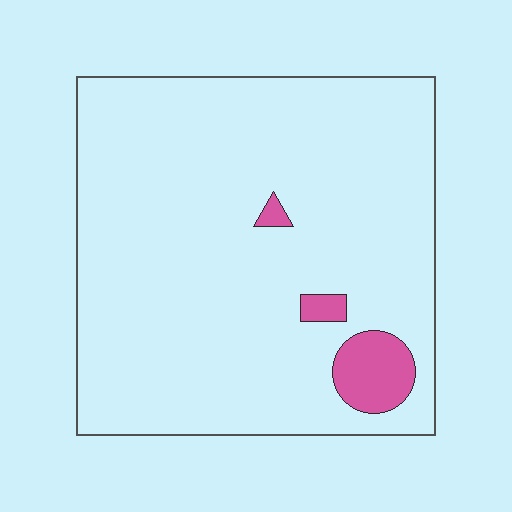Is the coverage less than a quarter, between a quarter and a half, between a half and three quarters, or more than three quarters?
Less than a quarter.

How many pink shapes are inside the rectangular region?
3.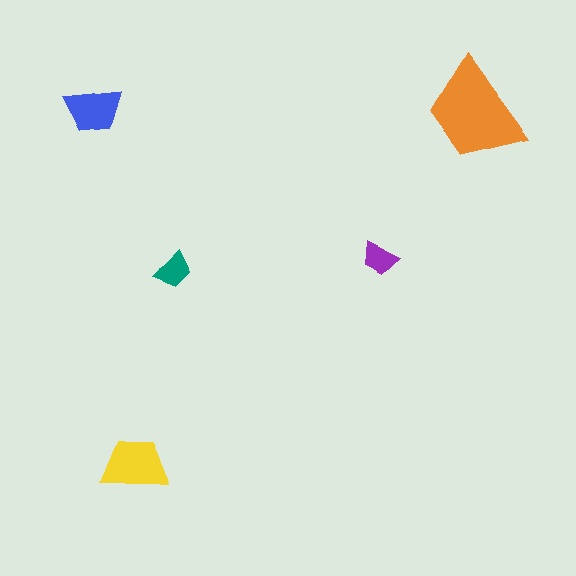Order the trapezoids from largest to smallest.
the orange one, the yellow one, the blue one, the teal one, the purple one.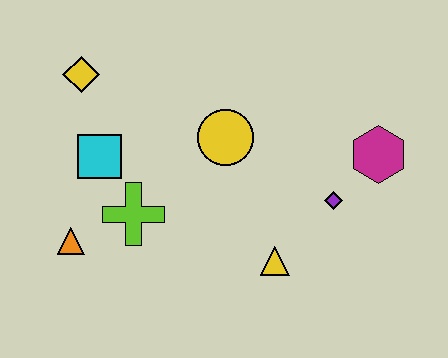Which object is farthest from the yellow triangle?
The yellow diamond is farthest from the yellow triangle.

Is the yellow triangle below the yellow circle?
Yes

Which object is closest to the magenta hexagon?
The purple diamond is closest to the magenta hexagon.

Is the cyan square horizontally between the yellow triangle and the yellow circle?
No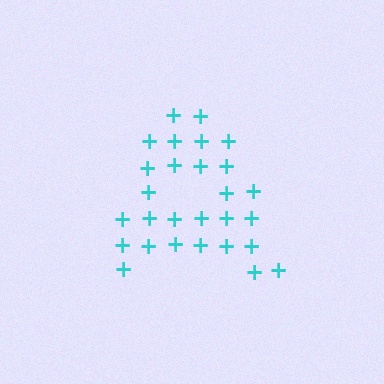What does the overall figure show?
The overall figure shows the letter A.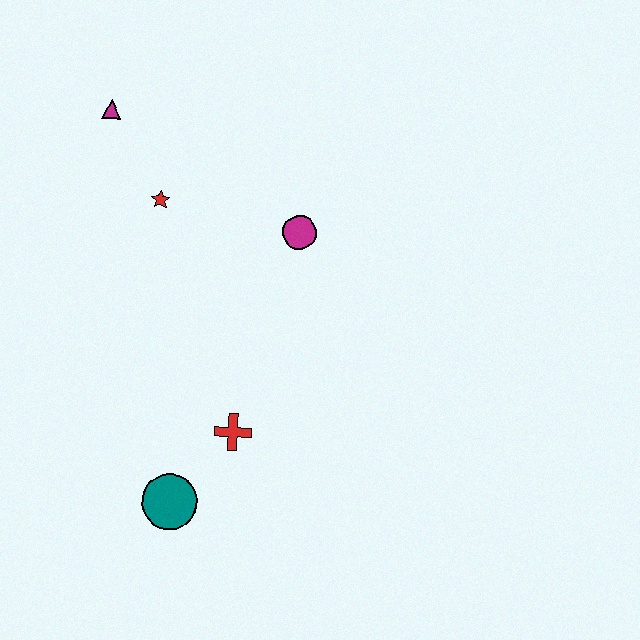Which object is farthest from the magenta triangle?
The teal circle is farthest from the magenta triangle.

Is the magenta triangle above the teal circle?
Yes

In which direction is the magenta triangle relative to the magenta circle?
The magenta triangle is to the left of the magenta circle.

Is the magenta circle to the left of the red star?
No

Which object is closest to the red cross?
The teal circle is closest to the red cross.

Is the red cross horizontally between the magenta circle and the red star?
Yes